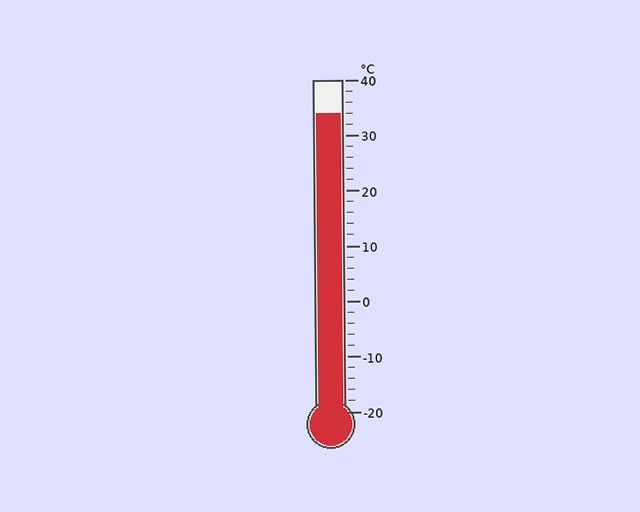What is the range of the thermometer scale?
The thermometer scale ranges from -20°C to 40°C.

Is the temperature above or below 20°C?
The temperature is above 20°C.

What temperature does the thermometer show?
The thermometer shows approximately 34°C.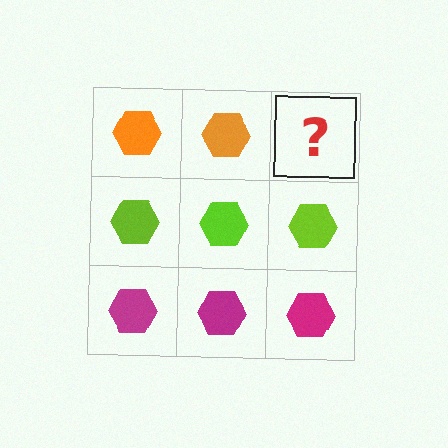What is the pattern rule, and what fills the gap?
The rule is that each row has a consistent color. The gap should be filled with an orange hexagon.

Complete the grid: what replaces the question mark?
The question mark should be replaced with an orange hexagon.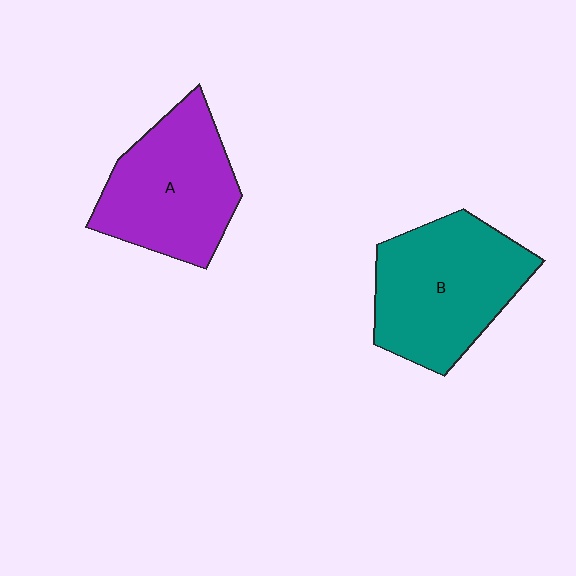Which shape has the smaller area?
Shape A (purple).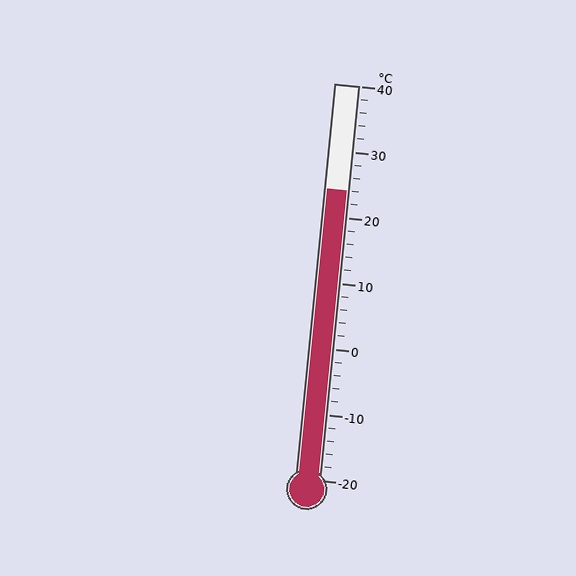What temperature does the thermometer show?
The thermometer shows approximately 24°C.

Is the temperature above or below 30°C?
The temperature is below 30°C.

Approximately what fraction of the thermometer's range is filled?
The thermometer is filled to approximately 75% of its range.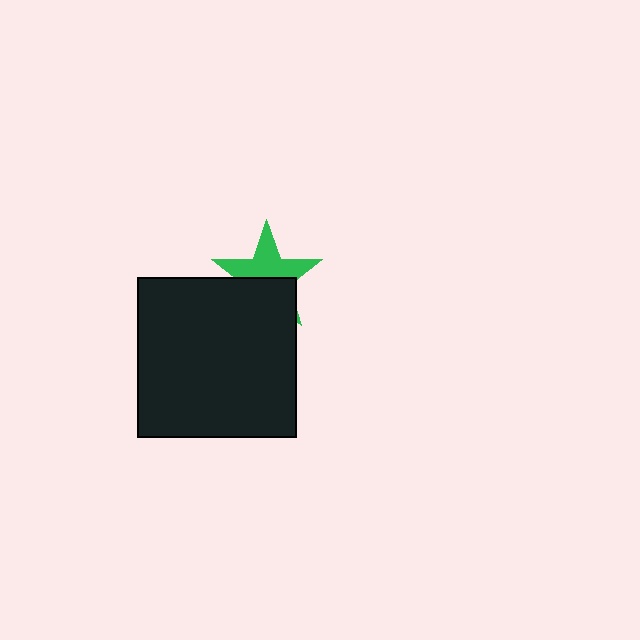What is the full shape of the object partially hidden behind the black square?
The partially hidden object is a green star.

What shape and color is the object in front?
The object in front is a black square.